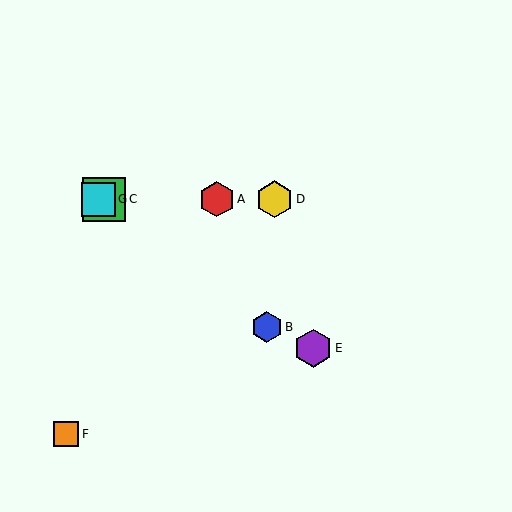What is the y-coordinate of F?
Object F is at y≈434.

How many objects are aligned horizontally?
4 objects (A, C, D, G) are aligned horizontally.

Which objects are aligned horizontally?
Objects A, C, D, G are aligned horizontally.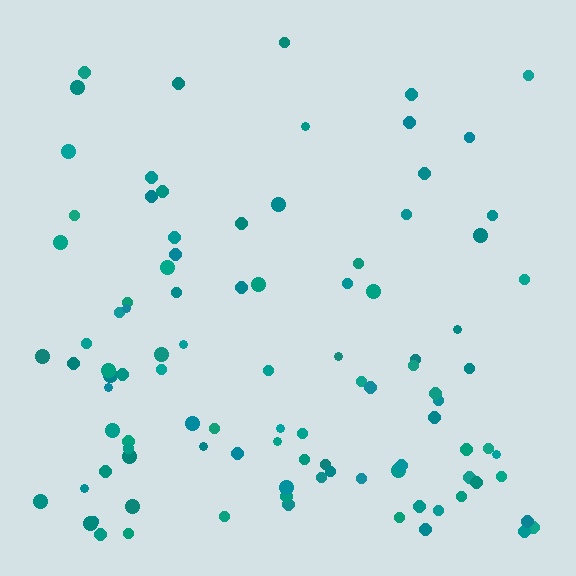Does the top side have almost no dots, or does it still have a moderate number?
Still a moderate number, just noticeably fewer than the bottom.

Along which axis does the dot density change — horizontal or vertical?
Vertical.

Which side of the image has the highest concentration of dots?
The bottom.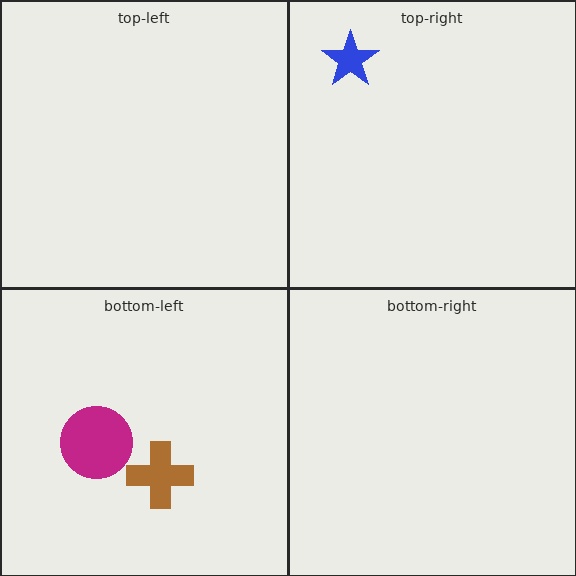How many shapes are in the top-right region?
1.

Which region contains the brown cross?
The bottom-left region.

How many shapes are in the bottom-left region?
2.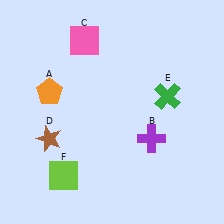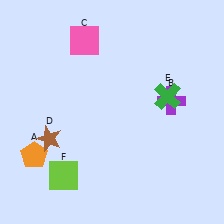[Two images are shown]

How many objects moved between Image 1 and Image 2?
2 objects moved between the two images.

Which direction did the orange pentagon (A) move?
The orange pentagon (A) moved down.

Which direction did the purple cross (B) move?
The purple cross (B) moved up.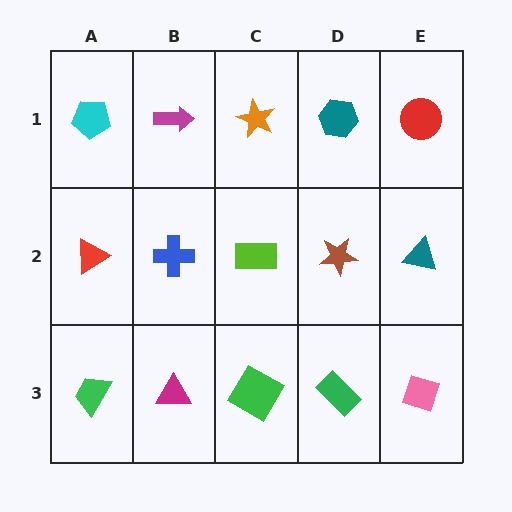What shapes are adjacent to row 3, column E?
A teal triangle (row 2, column E), a green rectangle (row 3, column D).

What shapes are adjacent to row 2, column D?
A teal hexagon (row 1, column D), a green rectangle (row 3, column D), a lime rectangle (row 2, column C), a teal triangle (row 2, column E).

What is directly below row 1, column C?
A lime rectangle.